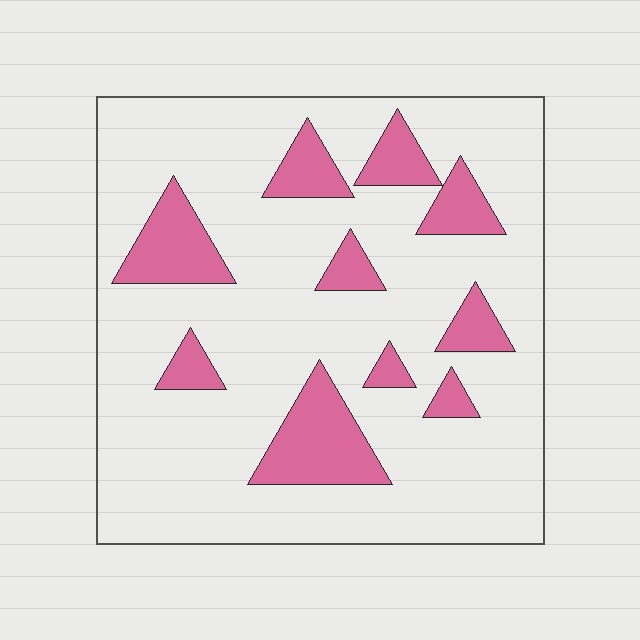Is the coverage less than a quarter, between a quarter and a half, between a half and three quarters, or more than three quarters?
Less than a quarter.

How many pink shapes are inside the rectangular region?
10.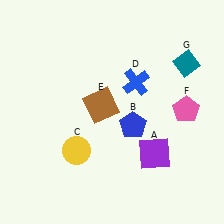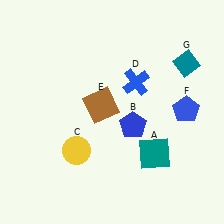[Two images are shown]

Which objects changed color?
A changed from purple to teal. F changed from pink to blue.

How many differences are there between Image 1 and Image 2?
There are 2 differences between the two images.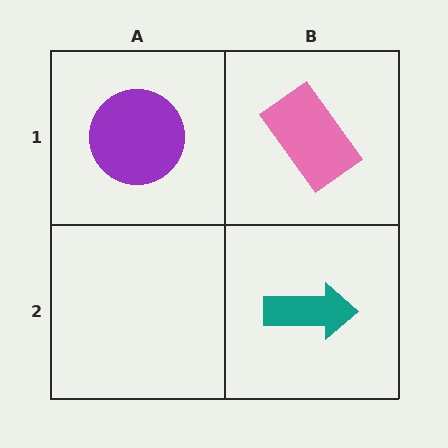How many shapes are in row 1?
2 shapes.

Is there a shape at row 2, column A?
No, that cell is empty.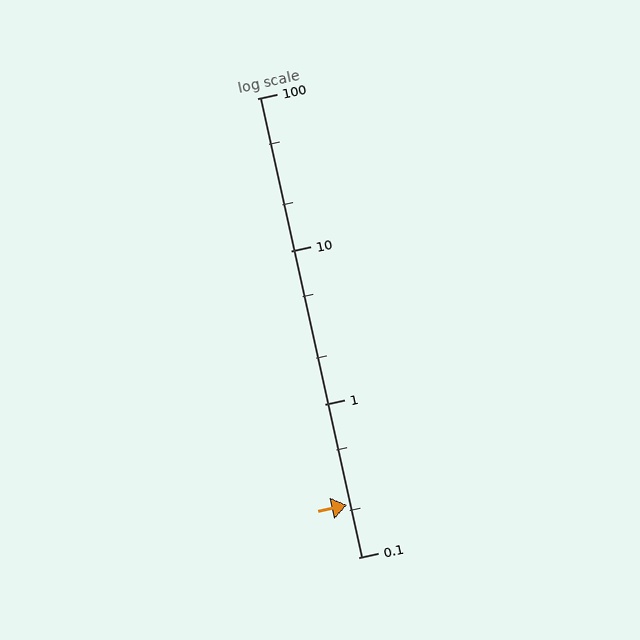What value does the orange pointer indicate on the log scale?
The pointer indicates approximately 0.22.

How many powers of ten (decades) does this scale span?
The scale spans 3 decades, from 0.1 to 100.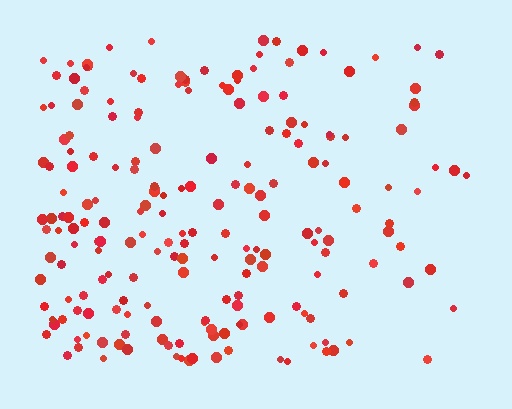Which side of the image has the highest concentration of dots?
The left.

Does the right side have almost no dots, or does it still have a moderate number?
Still a moderate number, just noticeably fewer than the left.